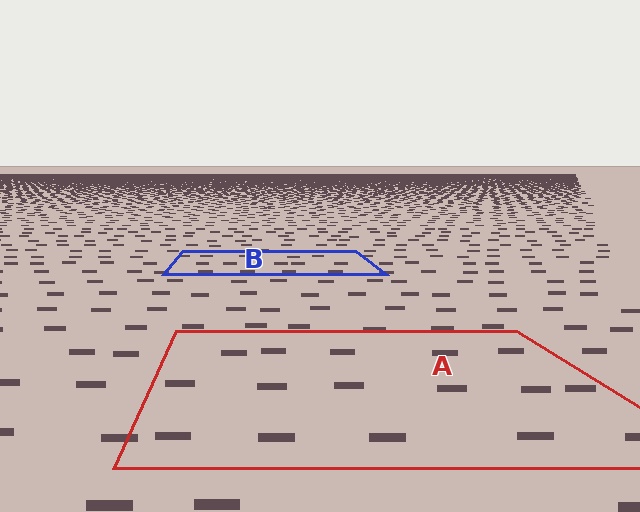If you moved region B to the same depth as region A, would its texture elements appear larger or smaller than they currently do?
They would appear larger. At a closer depth, the same texture elements are projected at a bigger on-screen size.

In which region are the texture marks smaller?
The texture marks are smaller in region B, because it is farther away.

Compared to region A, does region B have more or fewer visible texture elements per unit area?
Region B has more texture elements per unit area — they are packed more densely because it is farther away.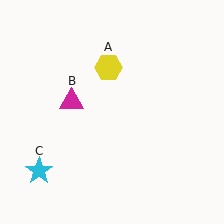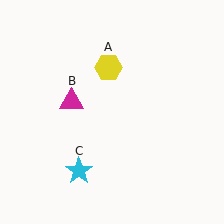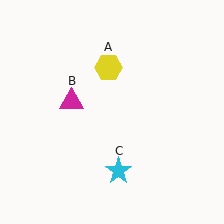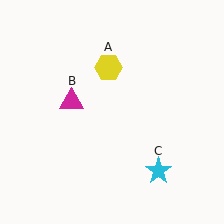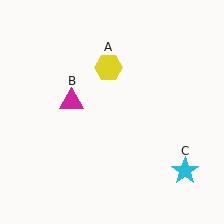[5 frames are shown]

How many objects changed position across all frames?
1 object changed position: cyan star (object C).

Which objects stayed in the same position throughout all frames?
Yellow hexagon (object A) and magenta triangle (object B) remained stationary.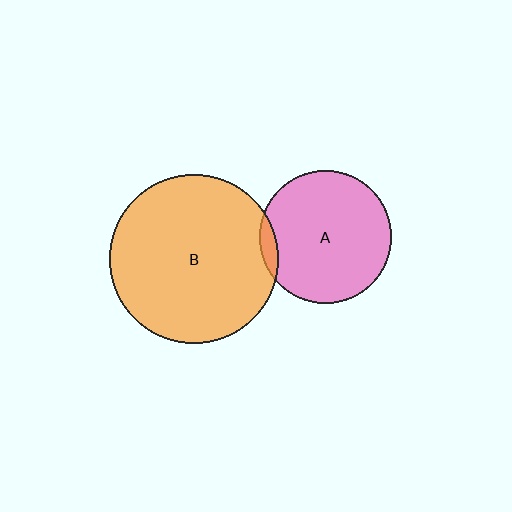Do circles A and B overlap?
Yes.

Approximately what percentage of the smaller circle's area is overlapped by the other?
Approximately 5%.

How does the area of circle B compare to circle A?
Approximately 1.6 times.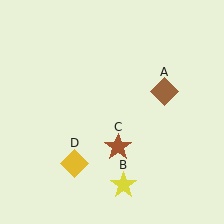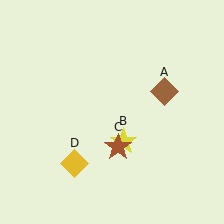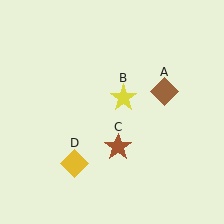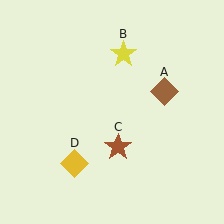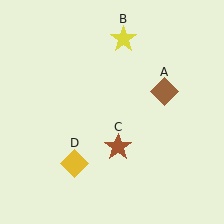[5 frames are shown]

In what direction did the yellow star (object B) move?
The yellow star (object B) moved up.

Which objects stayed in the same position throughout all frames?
Brown diamond (object A) and brown star (object C) and yellow diamond (object D) remained stationary.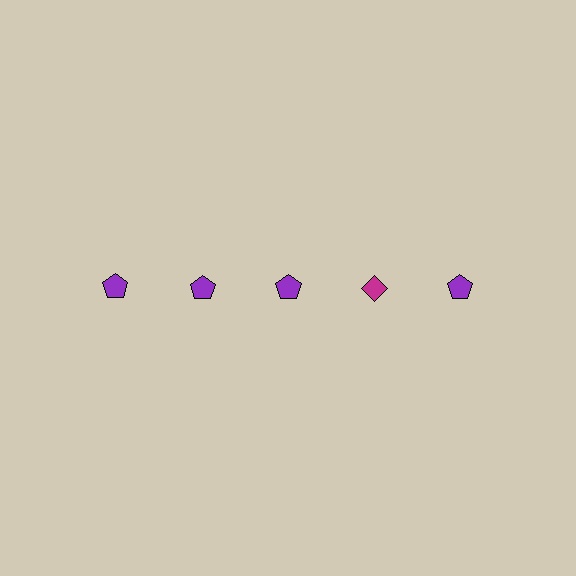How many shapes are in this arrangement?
There are 5 shapes arranged in a grid pattern.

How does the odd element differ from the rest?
It differs in both color (magenta instead of purple) and shape (diamond instead of pentagon).